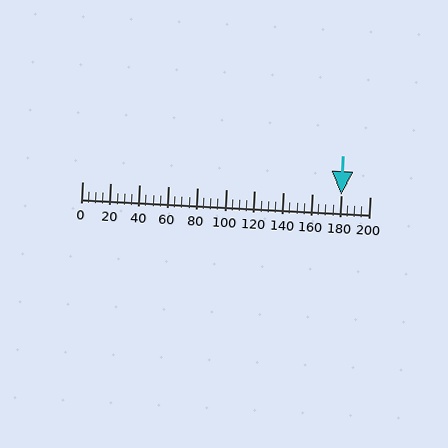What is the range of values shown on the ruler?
The ruler shows values from 0 to 200.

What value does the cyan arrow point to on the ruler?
The cyan arrow points to approximately 180.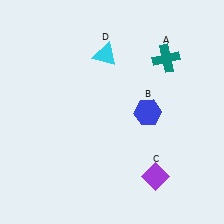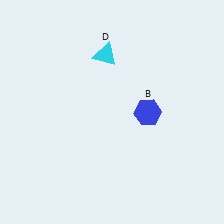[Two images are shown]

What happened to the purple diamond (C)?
The purple diamond (C) was removed in Image 2. It was in the bottom-right area of Image 1.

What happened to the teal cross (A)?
The teal cross (A) was removed in Image 2. It was in the top-right area of Image 1.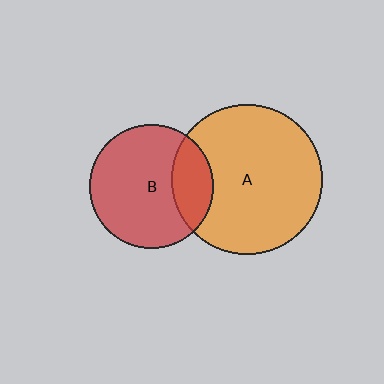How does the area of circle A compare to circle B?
Approximately 1.5 times.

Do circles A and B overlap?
Yes.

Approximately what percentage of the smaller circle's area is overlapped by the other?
Approximately 25%.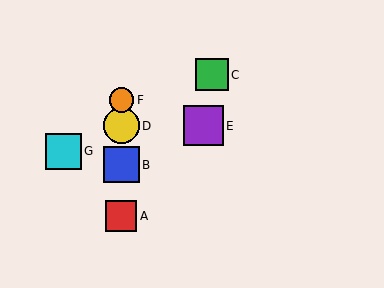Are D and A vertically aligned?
Yes, both are at x≈121.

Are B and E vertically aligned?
No, B is at x≈121 and E is at x≈203.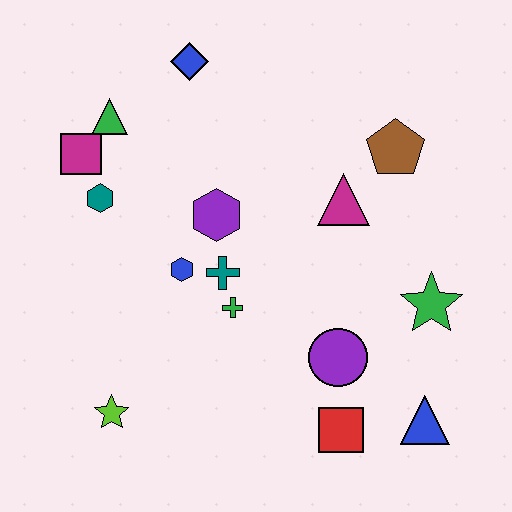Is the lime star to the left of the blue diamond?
Yes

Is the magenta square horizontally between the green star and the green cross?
No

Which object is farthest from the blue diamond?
The blue triangle is farthest from the blue diamond.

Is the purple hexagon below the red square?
No